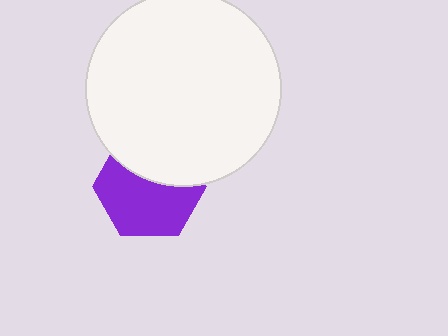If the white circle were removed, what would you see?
You would see the complete purple hexagon.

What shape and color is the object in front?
The object in front is a white circle.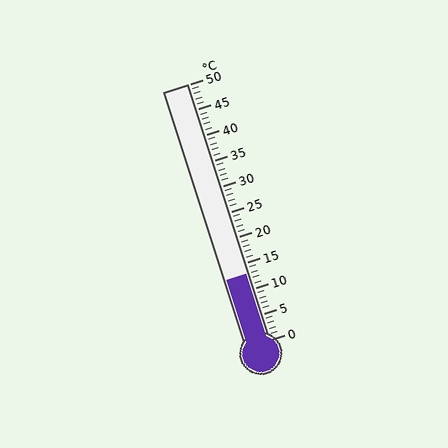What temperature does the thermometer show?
The thermometer shows approximately 13°C.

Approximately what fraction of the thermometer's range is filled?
The thermometer is filled to approximately 25% of its range.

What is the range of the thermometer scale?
The thermometer scale ranges from 0°C to 50°C.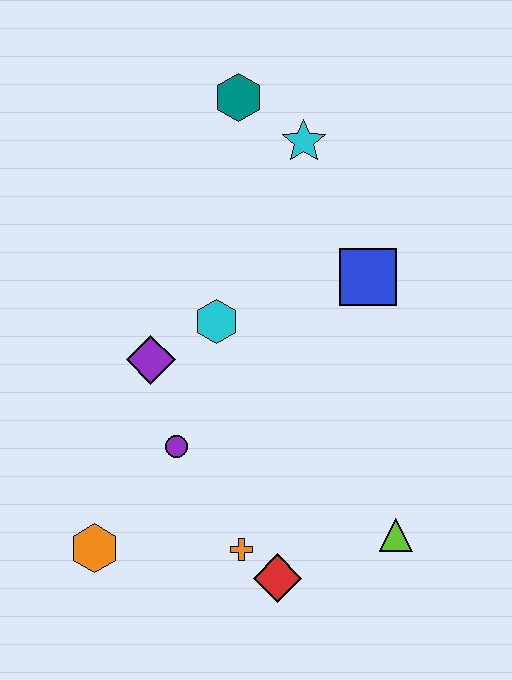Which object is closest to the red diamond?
The orange cross is closest to the red diamond.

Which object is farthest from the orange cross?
The teal hexagon is farthest from the orange cross.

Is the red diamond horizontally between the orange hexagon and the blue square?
Yes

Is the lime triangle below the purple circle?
Yes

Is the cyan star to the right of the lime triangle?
No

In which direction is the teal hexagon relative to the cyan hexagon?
The teal hexagon is above the cyan hexagon.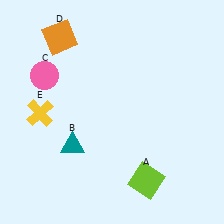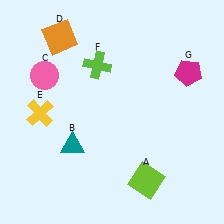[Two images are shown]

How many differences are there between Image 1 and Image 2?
There are 2 differences between the two images.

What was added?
A lime cross (F), a magenta pentagon (G) were added in Image 2.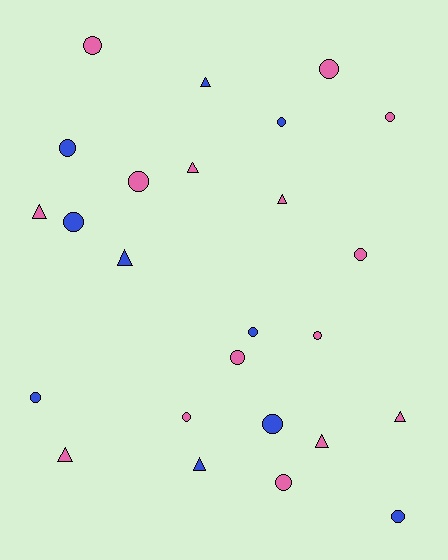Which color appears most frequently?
Pink, with 15 objects.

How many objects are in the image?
There are 25 objects.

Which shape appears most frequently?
Circle, with 16 objects.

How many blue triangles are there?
There are 3 blue triangles.